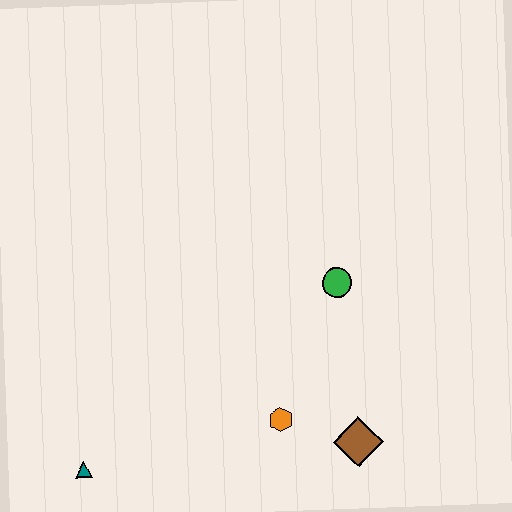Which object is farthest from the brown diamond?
The teal triangle is farthest from the brown diamond.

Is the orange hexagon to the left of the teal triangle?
No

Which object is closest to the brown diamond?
The orange hexagon is closest to the brown diamond.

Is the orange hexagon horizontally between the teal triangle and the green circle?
Yes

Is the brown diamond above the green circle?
No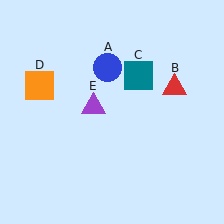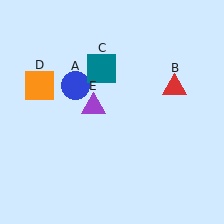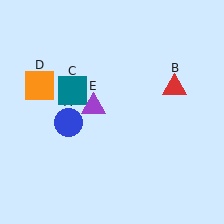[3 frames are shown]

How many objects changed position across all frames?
2 objects changed position: blue circle (object A), teal square (object C).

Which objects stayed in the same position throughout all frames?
Red triangle (object B) and orange square (object D) and purple triangle (object E) remained stationary.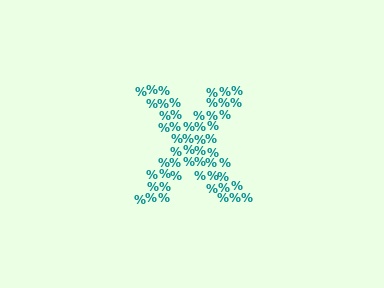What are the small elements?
The small elements are percent signs.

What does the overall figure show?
The overall figure shows the letter X.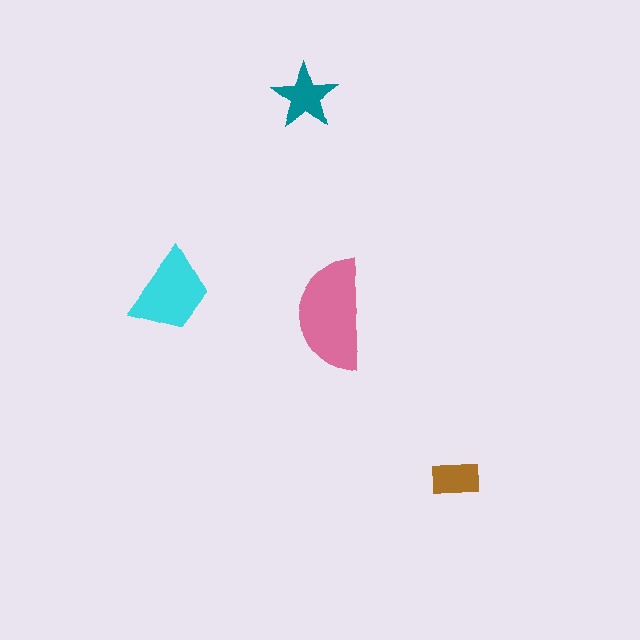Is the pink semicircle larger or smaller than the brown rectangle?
Larger.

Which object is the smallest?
The brown rectangle.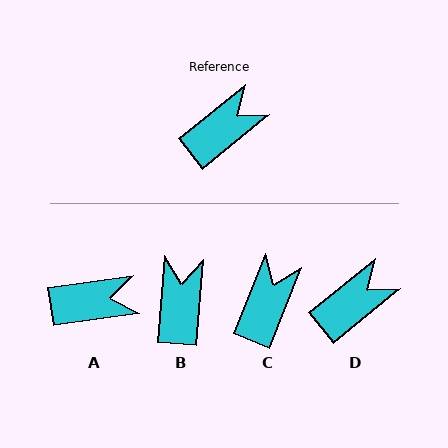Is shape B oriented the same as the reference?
No, it is off by about 46 degrees.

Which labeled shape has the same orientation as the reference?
D.